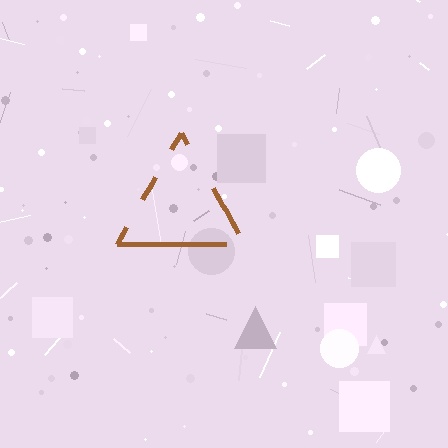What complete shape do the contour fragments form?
The contour fragments form a triangle.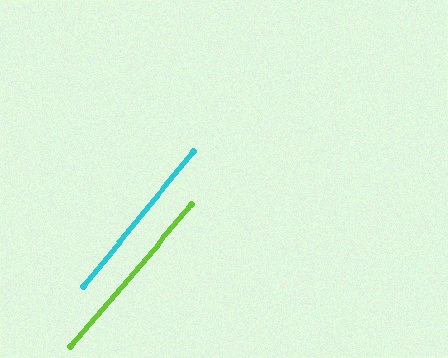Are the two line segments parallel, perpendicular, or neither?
Parallel — their directions differ by only 1.3°.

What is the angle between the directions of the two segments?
Approximately 1 degree.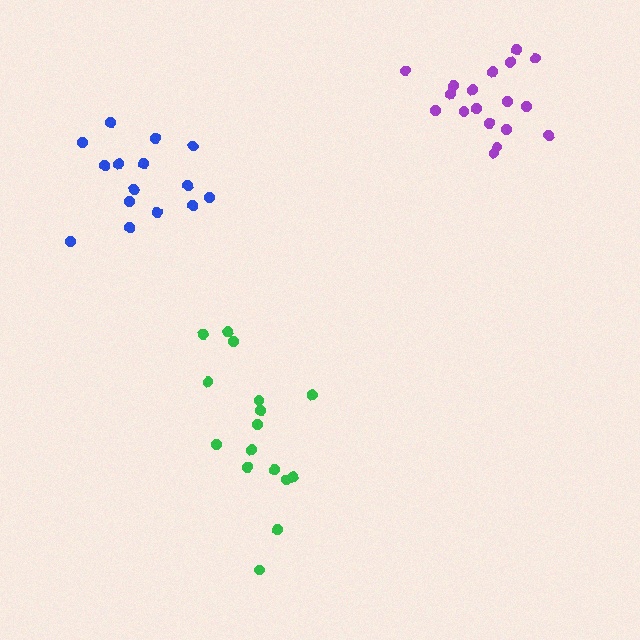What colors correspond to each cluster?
The clusters are colored: purple, green, blue.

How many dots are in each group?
Group 1: 18 dots, Group 2: 16 dots, Group 3: 15 dots (49 total).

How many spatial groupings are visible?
There are 3 spatial groupings.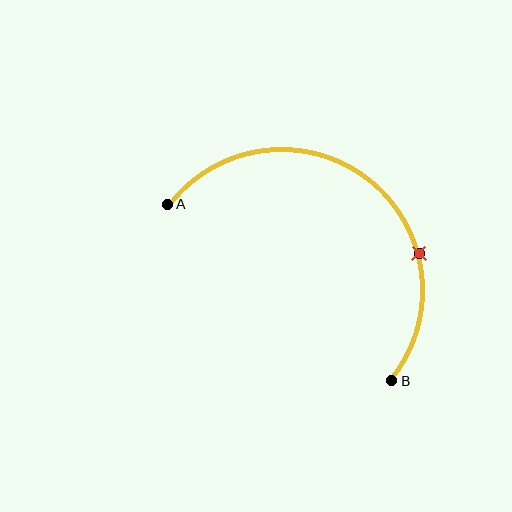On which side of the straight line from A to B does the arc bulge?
The arc bulges above and to the right of the straight line connecting A and B.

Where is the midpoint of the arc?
The arc midpoint is the point on the curve farthest from the straight line joining A and B. It sits above and to the right of that line.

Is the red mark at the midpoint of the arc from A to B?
No. The red mark lies on the arc but is closer to endpoint B. The arc midpoint would be at the point on the curve equidistant along the arc from both A and B.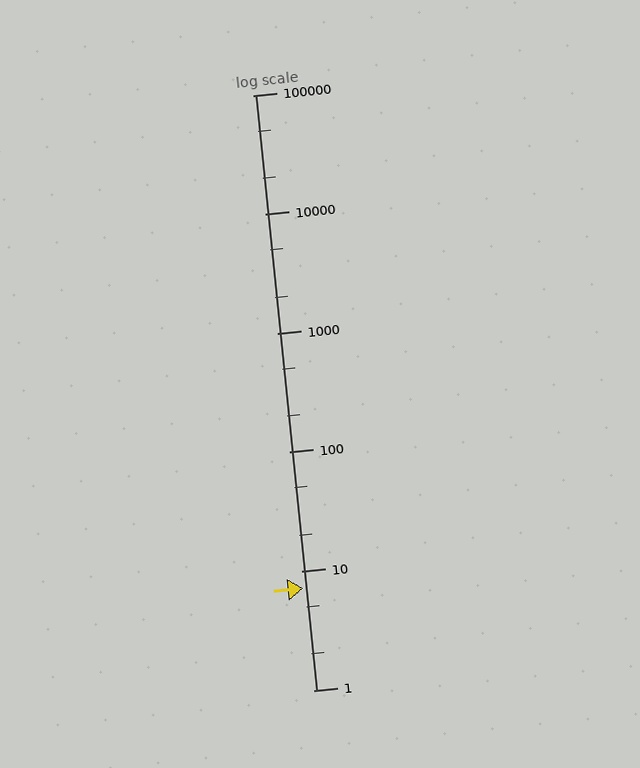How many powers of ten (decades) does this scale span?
The scale spans 5 decades, from 1 to 100000.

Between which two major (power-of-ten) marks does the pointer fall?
The pointer is between 1 and 10.